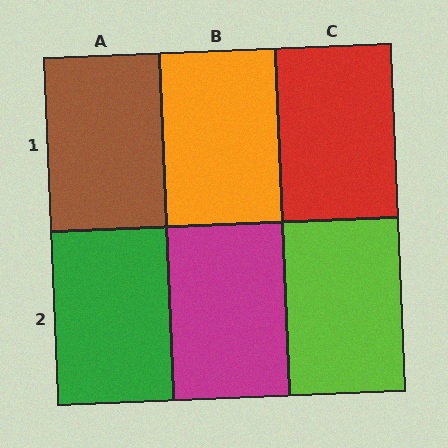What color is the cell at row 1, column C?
Red.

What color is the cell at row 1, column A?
Brown.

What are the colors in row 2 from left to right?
Green, magenta, lime.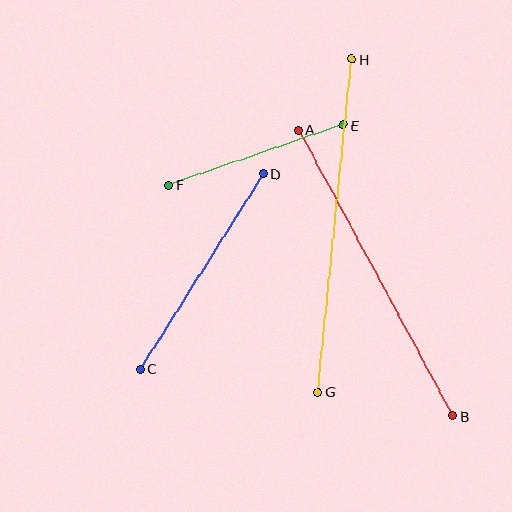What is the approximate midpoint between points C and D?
The midpoint is at approximately (202, 271) pixels.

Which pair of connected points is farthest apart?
Points G and H are farthest apart.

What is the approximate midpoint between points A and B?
The midpoint is at approximately (376, 273) pixels.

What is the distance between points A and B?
The distance is approximately 324 pixels.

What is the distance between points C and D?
The distance is approximately 231 pixels.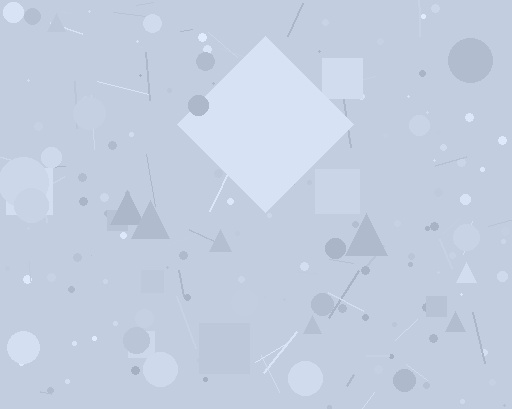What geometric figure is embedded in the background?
A diamond is embedded in the background.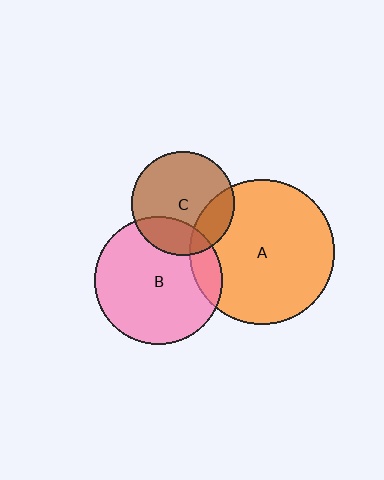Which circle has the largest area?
Circle A (orange).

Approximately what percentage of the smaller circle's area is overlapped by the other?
Approximately 25%.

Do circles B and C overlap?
Yes.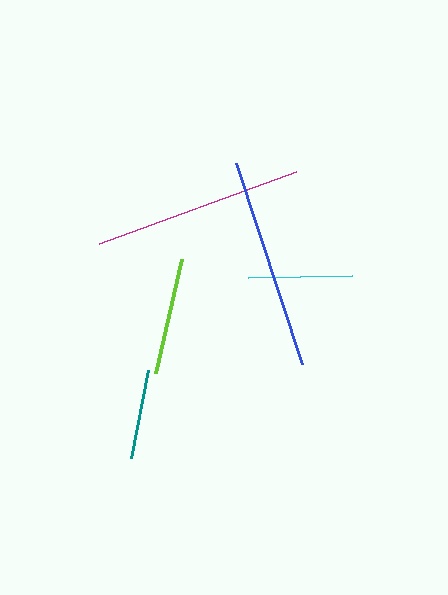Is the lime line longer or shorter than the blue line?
The blue line is longer than the lime line.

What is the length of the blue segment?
The blue segment is approximately 211 pixels long.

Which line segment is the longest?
The blue line is the longest at approximately 211 pixels.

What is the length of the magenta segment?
The magenta segment is approximately 210 pixels long.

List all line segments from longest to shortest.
From longest to shortest: blue, magenta, lime, cyan, teal.